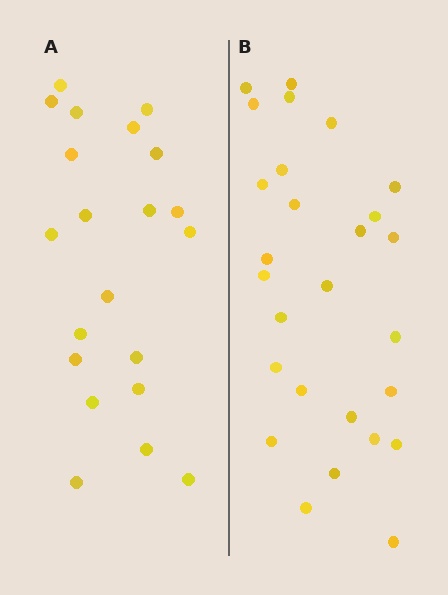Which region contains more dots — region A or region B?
Region B (the right region) has more dots.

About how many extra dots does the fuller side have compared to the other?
Region B has about 6 more dots than region A.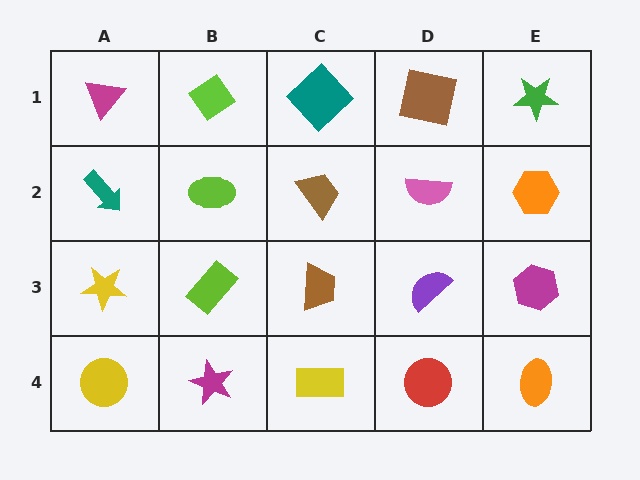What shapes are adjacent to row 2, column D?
A brown square (row 1, column D), a purple semicircle (row 3, column D), a brown trapezoid (row 2, column C), an orange hexagon (row 2, column E).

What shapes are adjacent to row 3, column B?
A lime ellipse (row 2, column B), a magenta star (row 4, column B), a yellow star (row 3, column A), a brown trapezoid (row 3, column C).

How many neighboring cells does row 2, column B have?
4.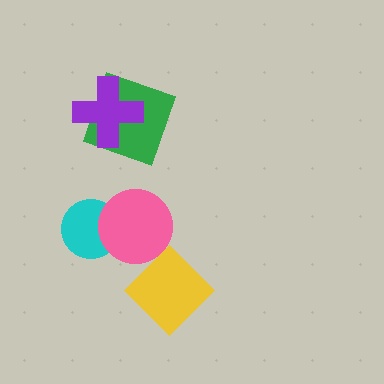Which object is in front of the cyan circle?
The pink circle is in front of the cyan circle.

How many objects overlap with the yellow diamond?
1 object overlaps with the yellow diamond.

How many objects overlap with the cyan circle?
1 object overlaps with the cyan circle.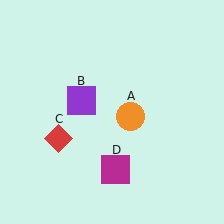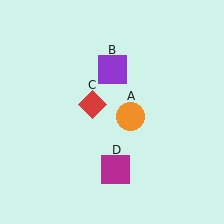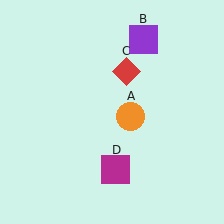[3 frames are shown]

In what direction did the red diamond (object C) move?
The red diamond (object C) moved up and to the right.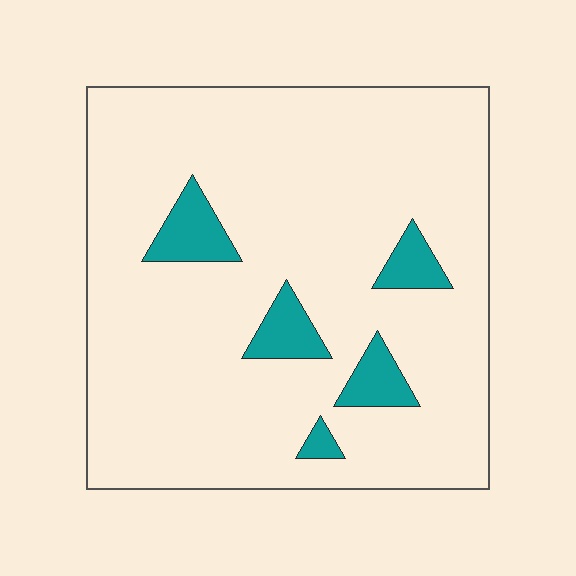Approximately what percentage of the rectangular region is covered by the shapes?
Approximately 10%.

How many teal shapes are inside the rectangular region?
5.